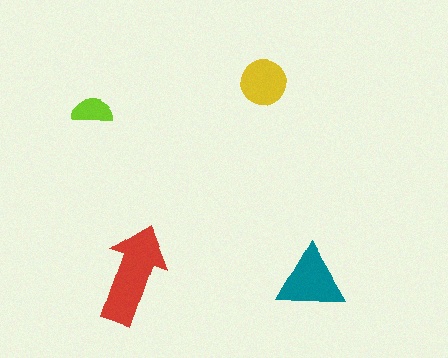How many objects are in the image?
There are 4 objects in the image.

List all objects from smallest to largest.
The lime semicircle, the yellow circle, the teal triangle, the red arrow.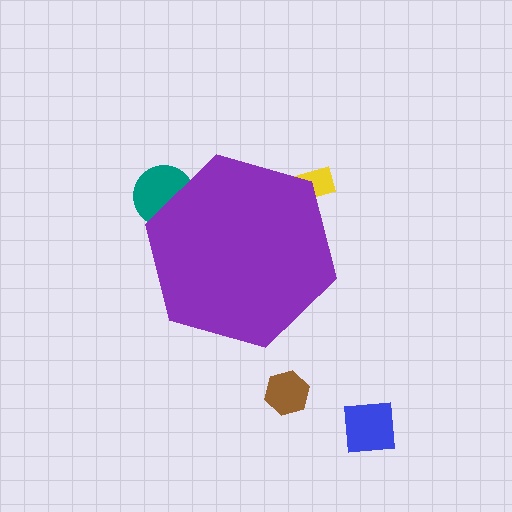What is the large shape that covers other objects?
A purple hexagon.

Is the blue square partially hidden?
No, the blue square is fully visible.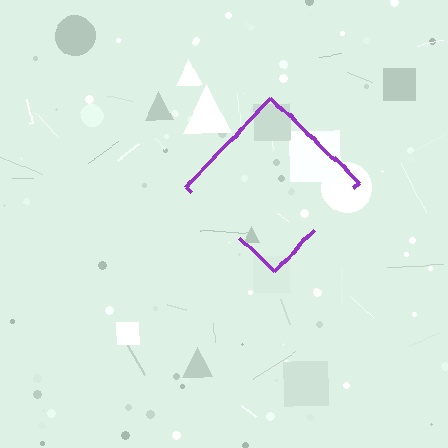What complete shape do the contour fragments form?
The contour fragments form a diamond.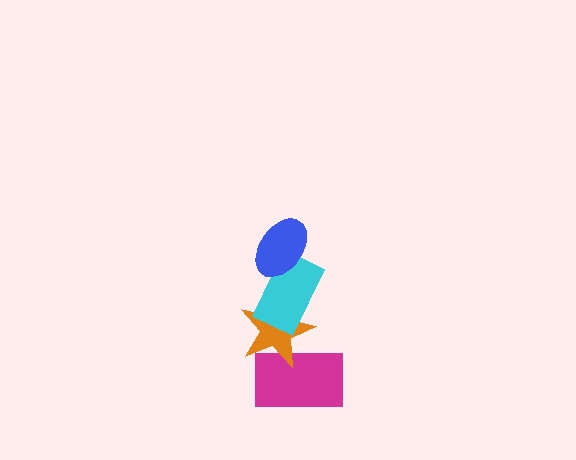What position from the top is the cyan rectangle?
The cyan rectangle is 2nd from the top.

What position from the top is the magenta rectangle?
The magenta rectangle is 4th from the top.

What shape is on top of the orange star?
The cyan rectangle is on top of the orange star.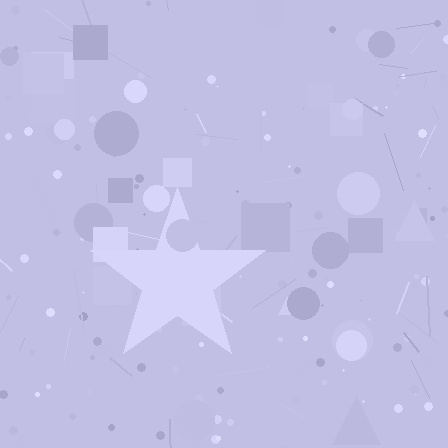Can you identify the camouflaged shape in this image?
The camouflaged shape is a star.